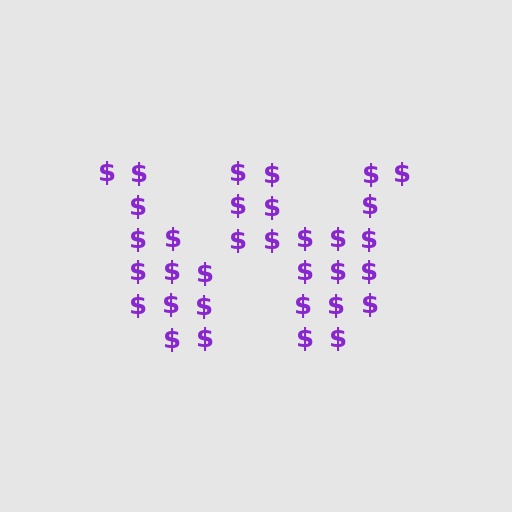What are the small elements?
The small elements are dollar signs.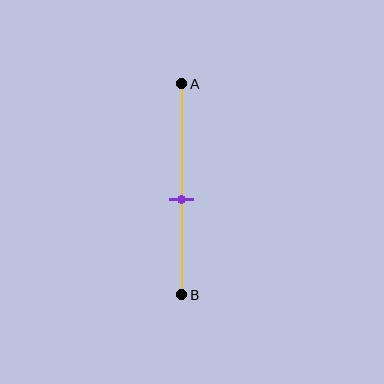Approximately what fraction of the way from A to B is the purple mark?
The purple mark is approximately 55% of the way from A to B.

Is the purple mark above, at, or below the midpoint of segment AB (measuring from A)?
The purple mark is below the midpoint of segment AB.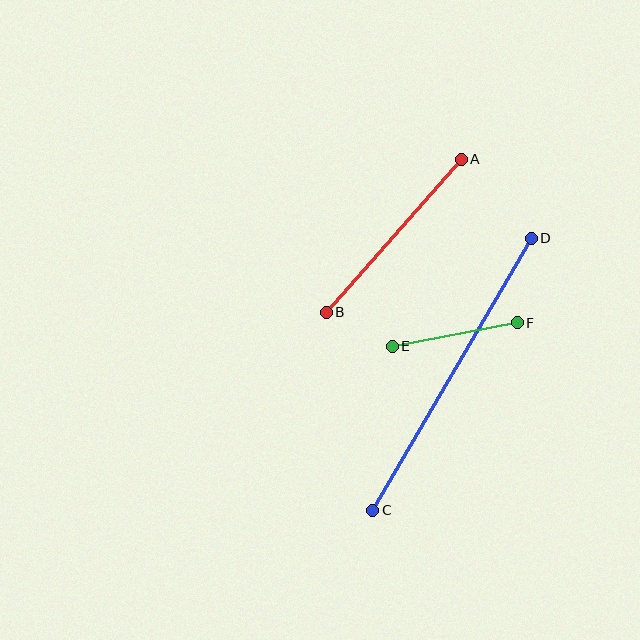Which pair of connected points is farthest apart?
Points C and D are farthest apart.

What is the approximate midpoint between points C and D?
The midpoint is at approximately (452, 374) pixels.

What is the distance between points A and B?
The distance is approximately 204 pixels.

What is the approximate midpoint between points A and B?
The midpoint is at approximately (394, 236) pixels.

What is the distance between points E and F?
The distance is approximately 127 pixels.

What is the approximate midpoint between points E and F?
The midpoint is at approximately (455, 334) pixels.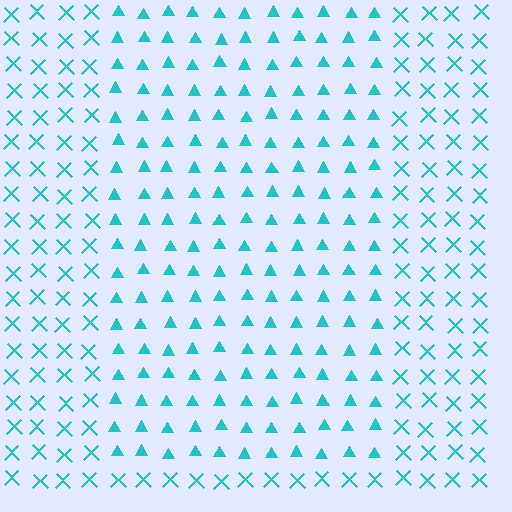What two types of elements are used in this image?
The image uses triangles inside the rectangle region and X marks outside it.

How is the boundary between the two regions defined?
The boundary is defined by a change in element shape: triangles inside vs. X marks outside. All elements share the same color and spacing.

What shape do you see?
I see a rectangle.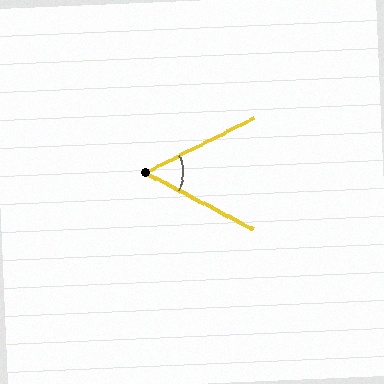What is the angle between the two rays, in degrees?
Approximately 54 degrees.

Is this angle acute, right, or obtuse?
It is acute.